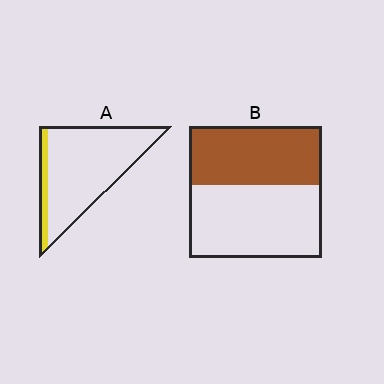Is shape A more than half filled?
No.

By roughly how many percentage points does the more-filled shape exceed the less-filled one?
By roughly 30 percentage points (B over A).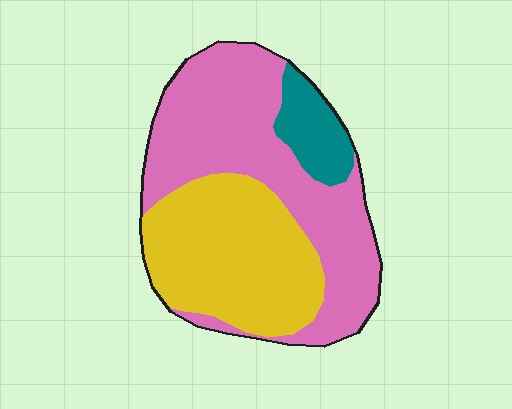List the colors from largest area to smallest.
From largest to smallest: pink, yellow, teal.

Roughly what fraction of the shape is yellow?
Yellow takes up between a third and a half of the shape.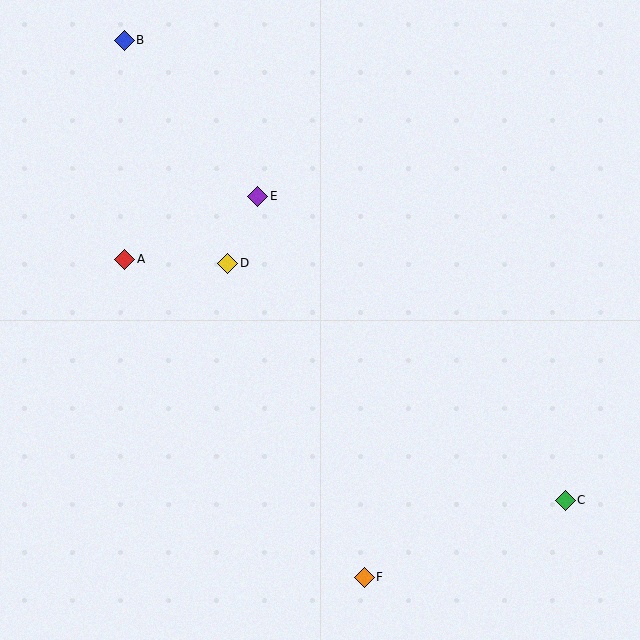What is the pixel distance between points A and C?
The distance between A and C is 502 pixels.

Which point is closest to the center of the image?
Point D at (228, 263) is closest to the center.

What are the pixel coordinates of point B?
Point B is at (124, 40).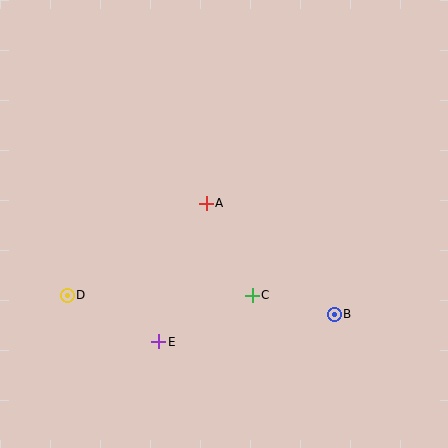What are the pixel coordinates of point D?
Point D is at (67, 295).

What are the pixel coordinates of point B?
Point B is at (334, 314).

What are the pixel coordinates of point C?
Point C is at (252, 295).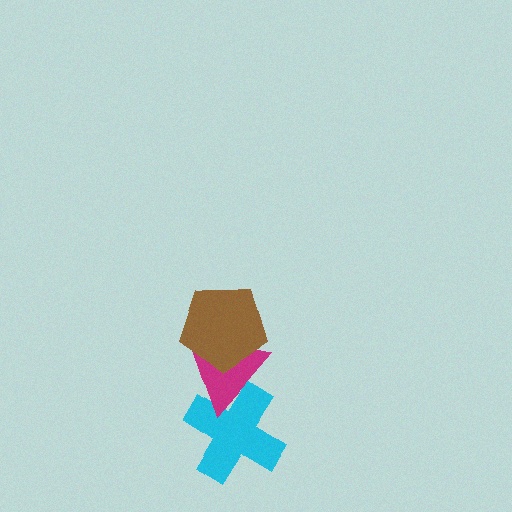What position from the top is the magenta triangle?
The magenta triangle is 2nd from the top.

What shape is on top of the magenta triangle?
The brown pentagon is on top of the magenta triangle.